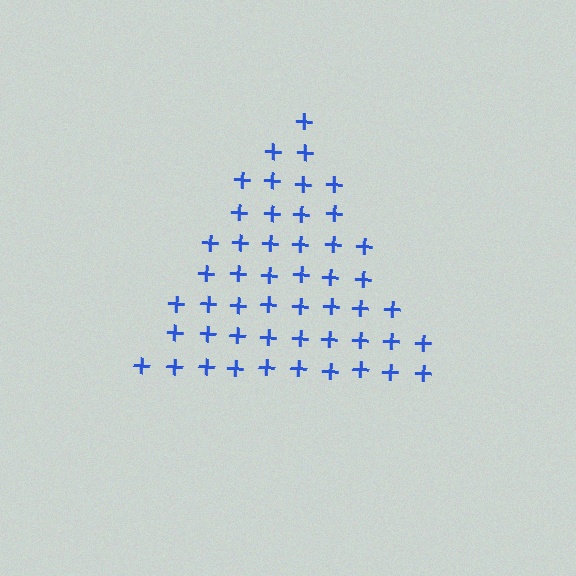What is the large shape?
The large shape is a triangle.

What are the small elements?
The small elements are plus signs.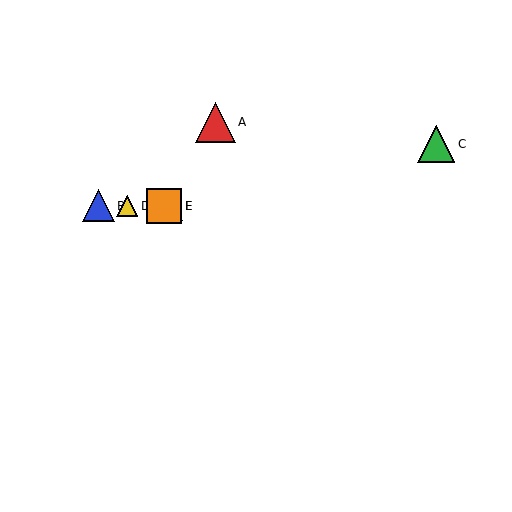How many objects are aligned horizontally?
4 objects (B, D, E, F) are aligned horizontally.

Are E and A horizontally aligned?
No, E is at y≈206 and A is at y≈122.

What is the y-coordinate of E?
Object E is at y≈206.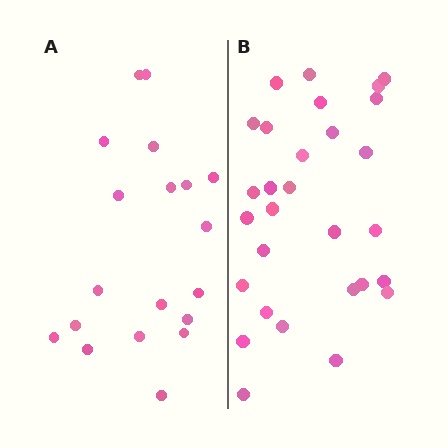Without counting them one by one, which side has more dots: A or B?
Region B (the right region) has more dots.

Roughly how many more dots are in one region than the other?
Region B has roughly 10 or so more dots than region A.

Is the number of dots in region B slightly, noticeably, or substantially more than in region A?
Region B has substantially more. The ratio is roughly 1.5 to 1.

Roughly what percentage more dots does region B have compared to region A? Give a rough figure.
About 55% more.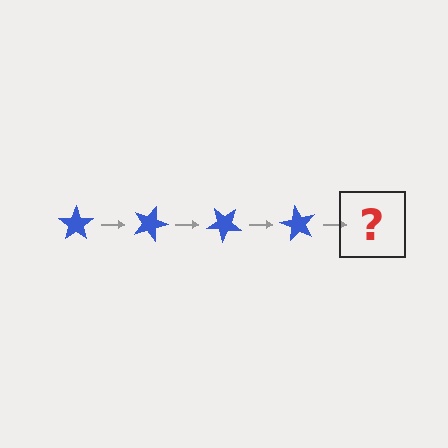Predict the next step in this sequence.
The next step is a blue star rotated 80 degrees.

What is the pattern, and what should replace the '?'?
The pattern is that the star rotates 20 degrees each step. The '?' should be a blue star rotated 80 degrees.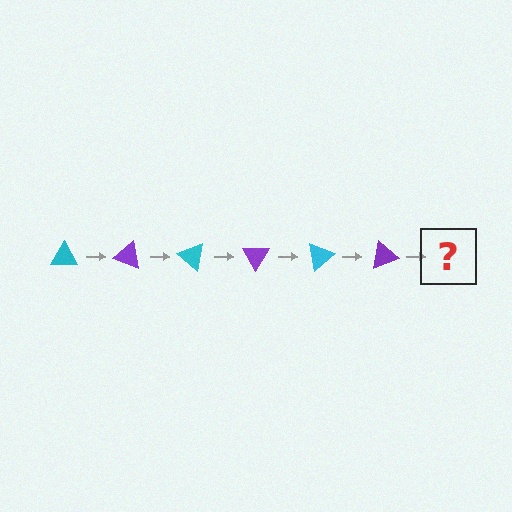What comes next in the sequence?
The next element should be a cyan triangle, rotated 120 degrees from the start.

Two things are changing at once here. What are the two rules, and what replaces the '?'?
The two rules are that it rotates 20 degrees each step and the color cycles through cyan and purple. The '?' should be a cyan triangle, rotated 120 degrees from the start.